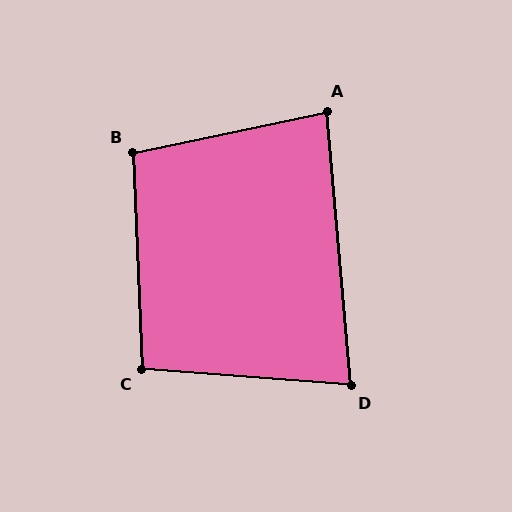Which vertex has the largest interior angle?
B, at approximately 100 degrees.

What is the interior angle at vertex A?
Approximately 83 degrees (acute).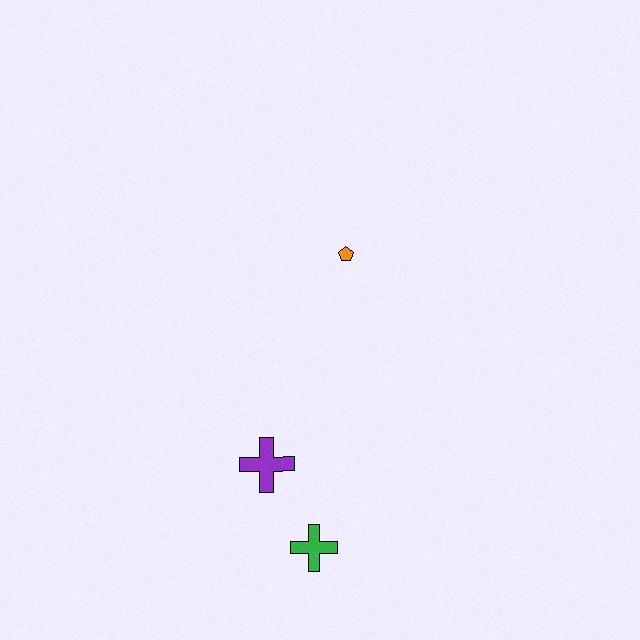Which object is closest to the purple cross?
The green cross is closest to the purple cross.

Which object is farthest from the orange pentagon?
The green cross is farthest from the orange pentagon.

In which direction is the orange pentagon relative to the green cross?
The orange pentagon is above the green cross.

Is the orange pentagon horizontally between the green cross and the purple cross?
No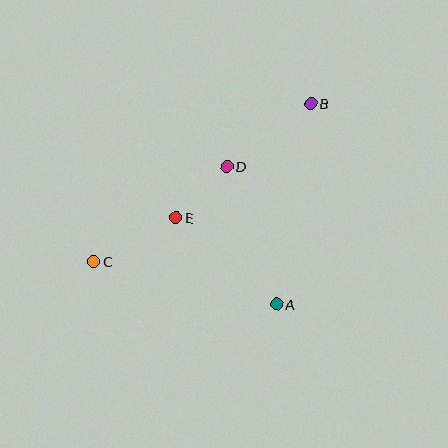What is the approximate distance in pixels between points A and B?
The distance between A and B is approximately 204 pixels.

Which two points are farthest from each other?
Points B and C are farthest from each other.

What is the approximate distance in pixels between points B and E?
The distance between B and E is approximately 177 pixels.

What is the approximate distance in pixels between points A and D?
The distance between A and D is approximately 146 pixels.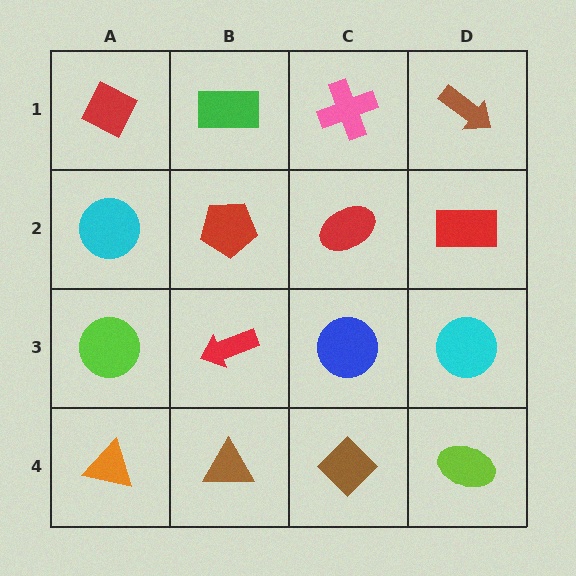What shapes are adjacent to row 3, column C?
A red ellipse (row 2, column C), a brown diamond (row 4, column C), a red arrow (row 3, column B), a cyan circle (row 3, column D).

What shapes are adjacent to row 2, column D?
A brown arrow (row 1, column D), a cyan circle (row 3, column D), a red ellipse (row 2, column C).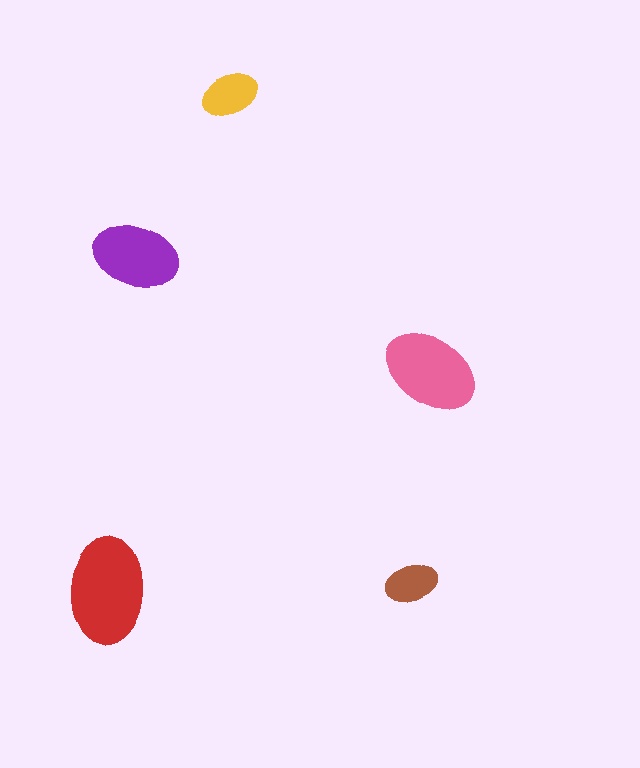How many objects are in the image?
There are 5 objects in the image.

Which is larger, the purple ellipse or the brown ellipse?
The purple one.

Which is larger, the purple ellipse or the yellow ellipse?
The purple one.